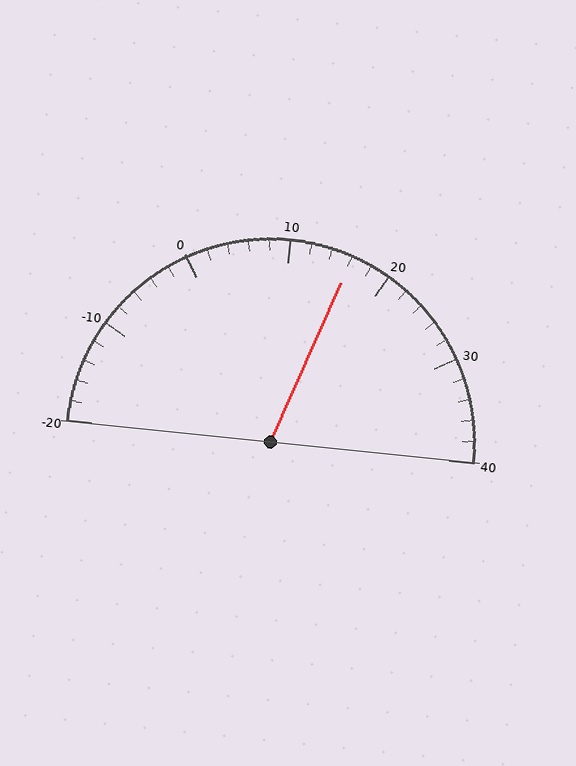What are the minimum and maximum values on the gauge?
The gauge ranges from -20 to 40.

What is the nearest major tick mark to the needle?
The nearest major tick mark is 20.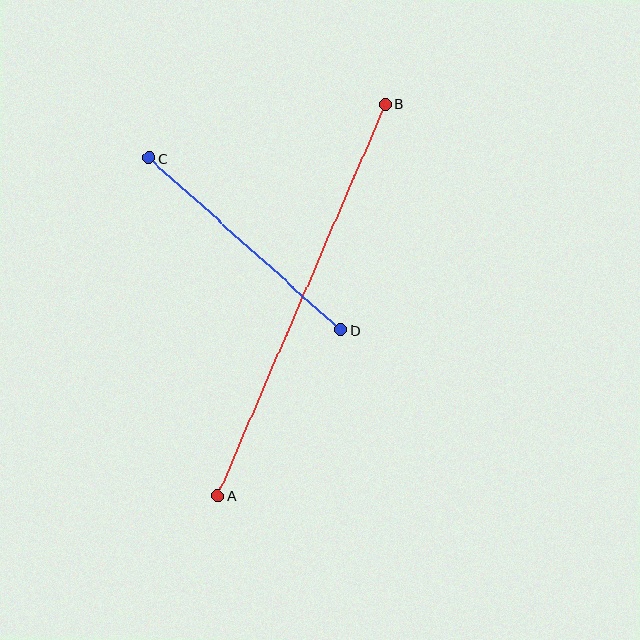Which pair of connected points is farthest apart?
Points A and B are farthest apart.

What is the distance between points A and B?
The distance is approximately 426 pixels.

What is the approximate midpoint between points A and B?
The midpoint is at approximately (302, 300) pixels.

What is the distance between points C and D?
The distance is approximately 257 pixels.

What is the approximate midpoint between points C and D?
The midpoint is at approximately (245, 244) pixels.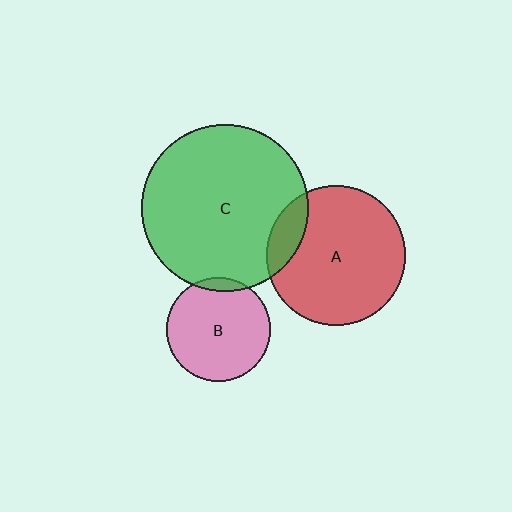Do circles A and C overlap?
Yes.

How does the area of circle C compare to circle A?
Approximately 1.4 times.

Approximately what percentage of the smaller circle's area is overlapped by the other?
Approximately 15%.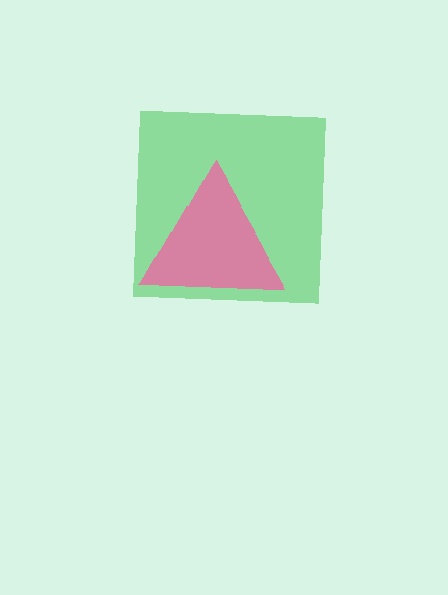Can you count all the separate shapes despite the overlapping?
Yes, there are 2 separate shapes.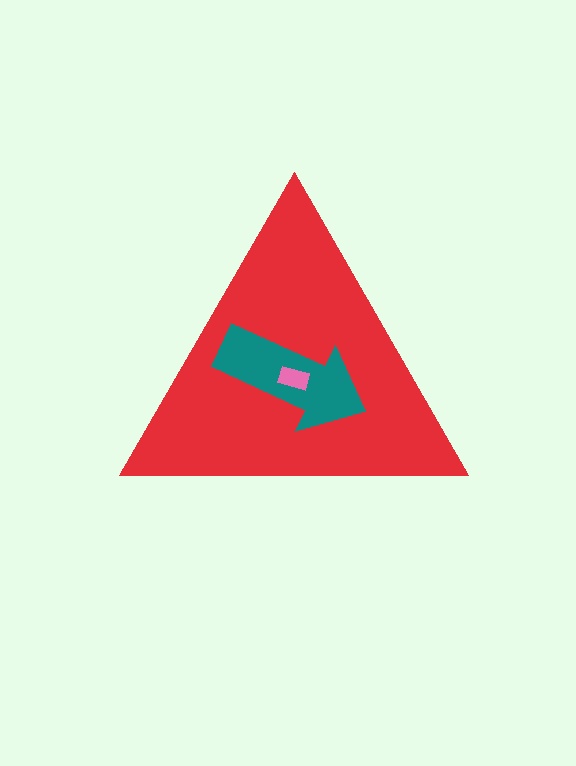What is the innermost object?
The pink rectangle.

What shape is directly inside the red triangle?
The teal arrow.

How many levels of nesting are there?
3.